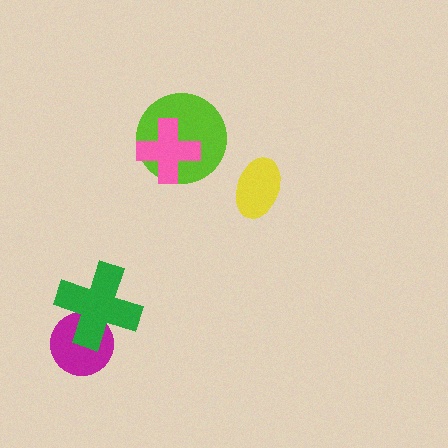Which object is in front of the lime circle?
The pink cross is in front of the lime circle.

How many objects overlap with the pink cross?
1 object overlaps with the pink cross.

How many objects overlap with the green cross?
1 object overlaps with the green cross.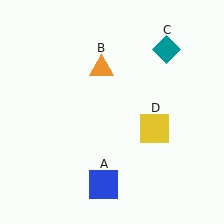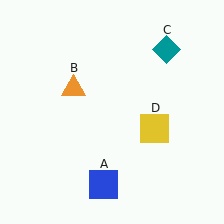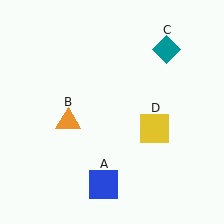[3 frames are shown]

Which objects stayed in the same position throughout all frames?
Blue square (object A) and teal diamond (object C) and yellow square (object D) remained stationary.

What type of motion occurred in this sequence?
The orange triangle (object B) rotated counterclockwise around the center of the scene.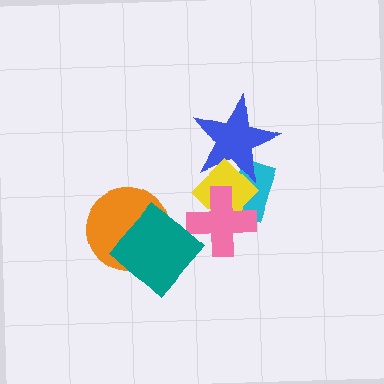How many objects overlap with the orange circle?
1 object overlaps with the orange circle.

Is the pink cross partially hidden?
No, no other shape covers it.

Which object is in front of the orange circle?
The teal diamond is in front of the orange circle.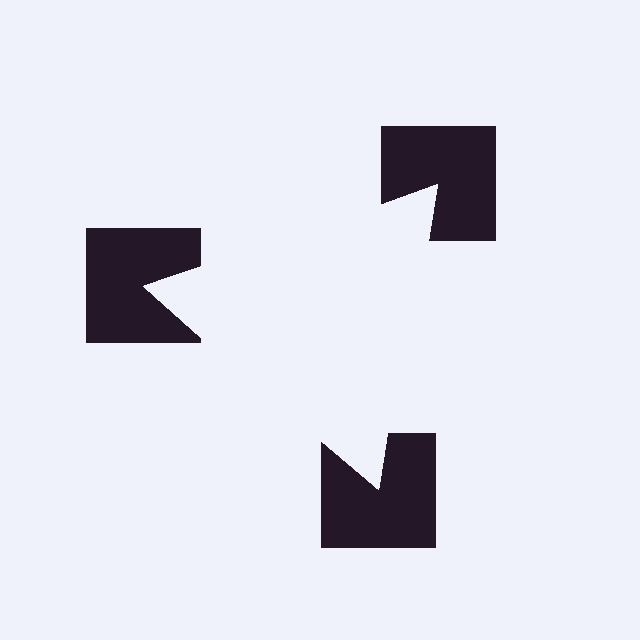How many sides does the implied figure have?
3 sides.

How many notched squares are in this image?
There are 3 — one at each vertex of the illusory triangle.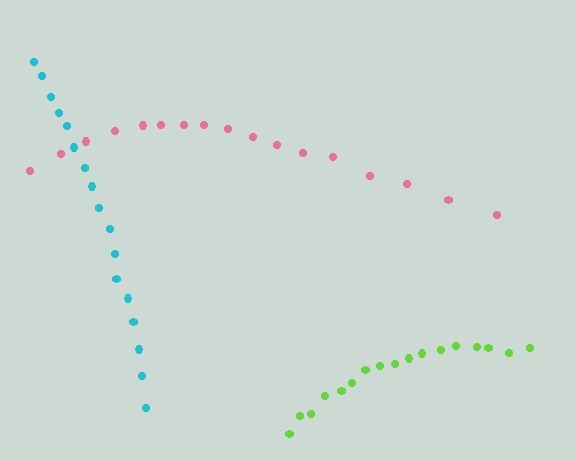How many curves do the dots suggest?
There are 3 distinct paths.